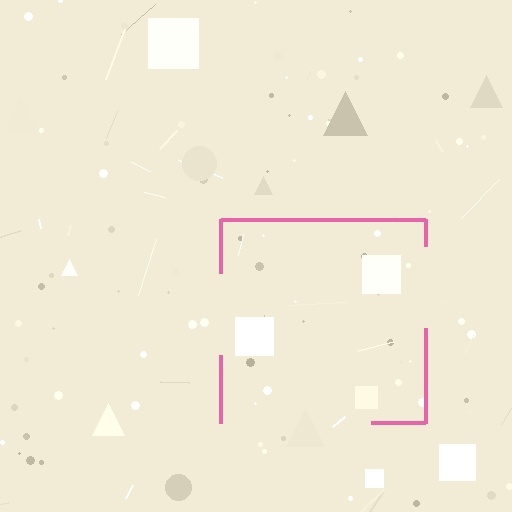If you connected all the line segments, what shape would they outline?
They would outline a square.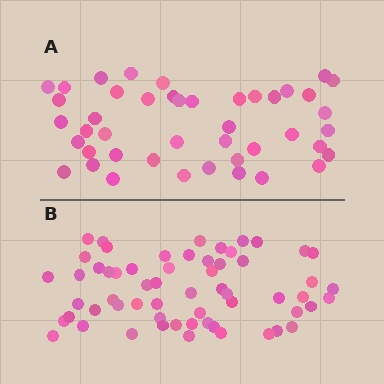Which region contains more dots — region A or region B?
Region B (the bottom region) has more dots.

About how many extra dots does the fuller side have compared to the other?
Region B has approximately 15 more dots than region A.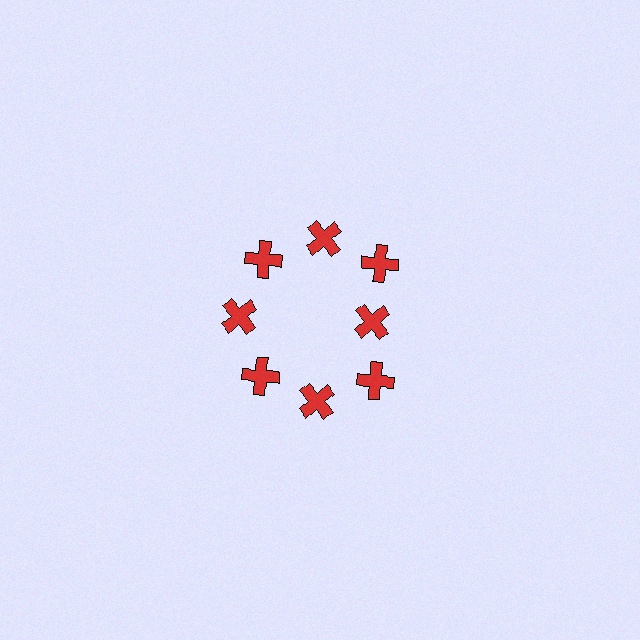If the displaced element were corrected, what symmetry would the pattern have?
It would have 8-fold rotational symmetry — the pattern would map onto itself every 45 degrees.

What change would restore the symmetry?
The symmetry would be restored by moving it outward, back onto the ring so that all 8 crosses sit at equal angles and equal distance from the center.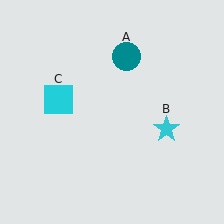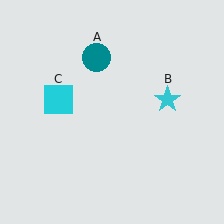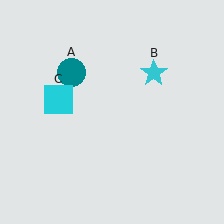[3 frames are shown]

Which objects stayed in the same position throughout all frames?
Cyan square (object C) remained stationary.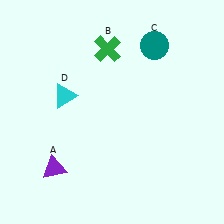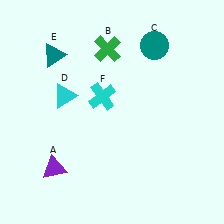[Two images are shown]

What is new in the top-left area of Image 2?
A teal triangle (E) was added in the top-left area of Image 2.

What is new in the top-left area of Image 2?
A cyan cross (F) was added in the top-left area of Image 2.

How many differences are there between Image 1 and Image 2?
There are 2 differences between the two images.